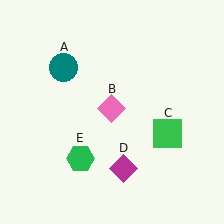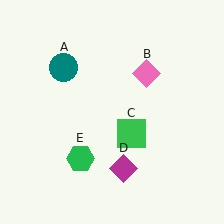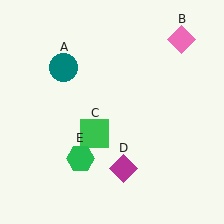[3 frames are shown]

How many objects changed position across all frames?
2 objects changed position: pink diamond (object B), green square (object C).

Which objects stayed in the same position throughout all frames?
Teal circle (object A) and magenta diamond (object D) and green hexagon (object E) remained stationary.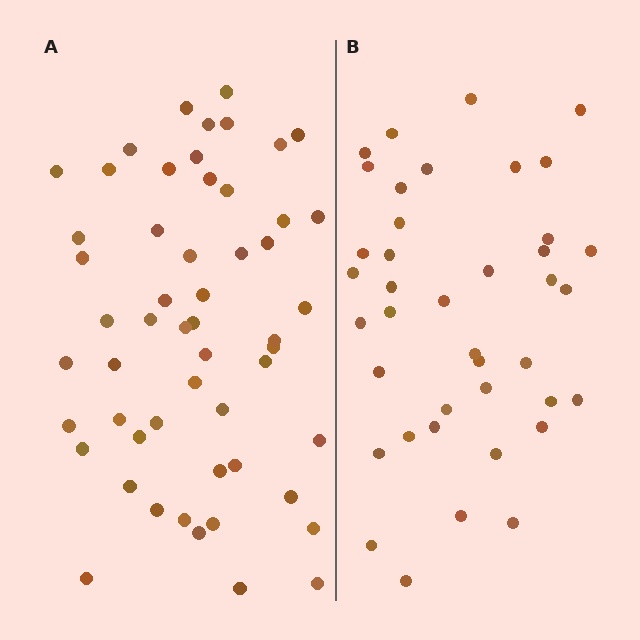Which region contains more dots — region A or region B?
Region A (the left region) has more dots.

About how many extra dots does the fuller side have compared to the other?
Region A has approximately 15 more dots than region B.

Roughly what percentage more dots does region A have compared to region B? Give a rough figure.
About 35% more.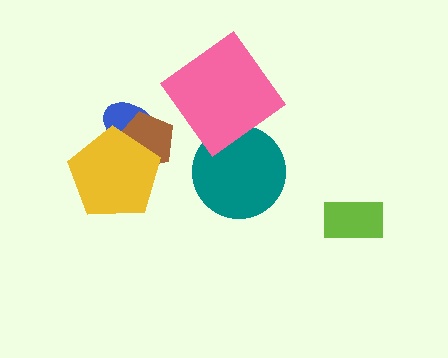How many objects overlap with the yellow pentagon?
2 objects overlap with the yellow pentagon.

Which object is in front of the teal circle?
The pink diamond is in front of the teal circle.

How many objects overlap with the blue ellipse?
2 objects overlap with the blue ellipse.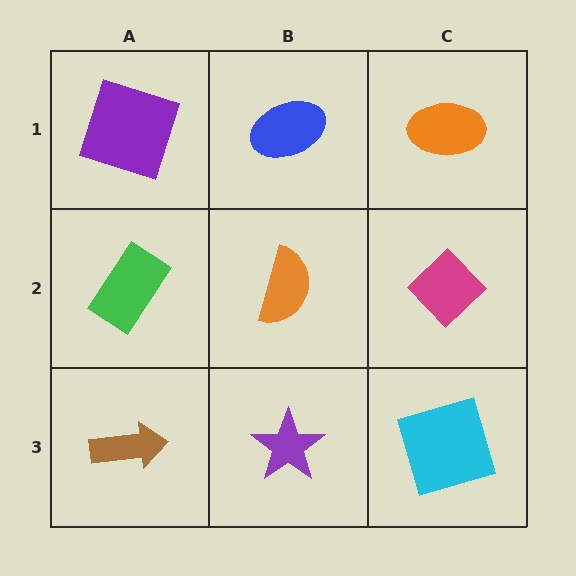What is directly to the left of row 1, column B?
A purple square.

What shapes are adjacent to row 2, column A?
A purple square (row 1, column A), a brown arrow (row 3, column A), an orange semicircle (row 2, column B).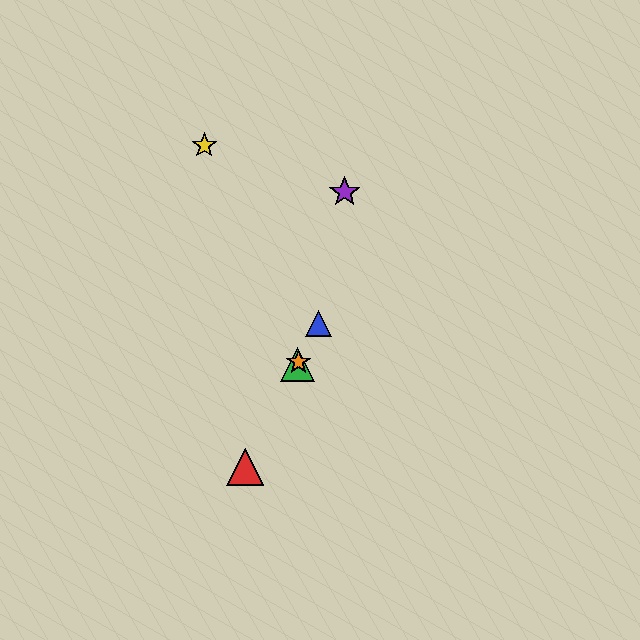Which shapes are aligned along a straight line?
The red triangle, the blue triangle, the green triangle, the orange star are aligned along a straight line.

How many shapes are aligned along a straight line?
4 shapes (the red triangle, the blue triangle, the green triangle, the orange star) are aligned along a straight line.